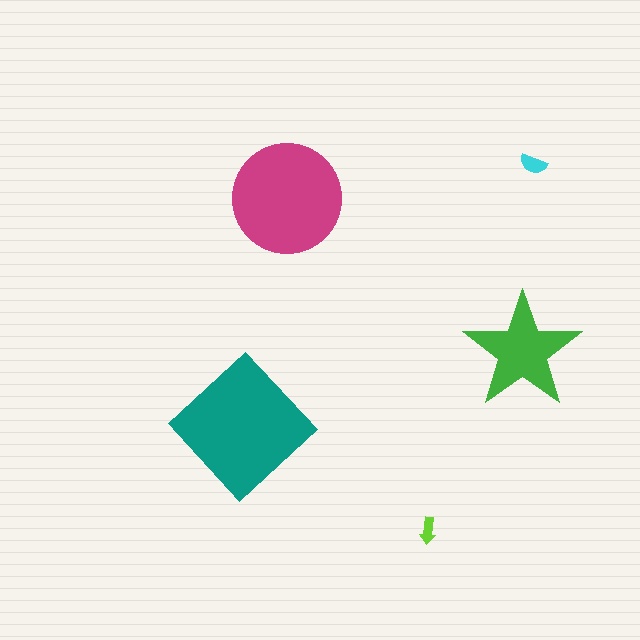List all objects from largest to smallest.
The teal diamond, the magenta circle, the green star, the cyan semicircle, the lime arrow.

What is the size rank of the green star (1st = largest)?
3rd.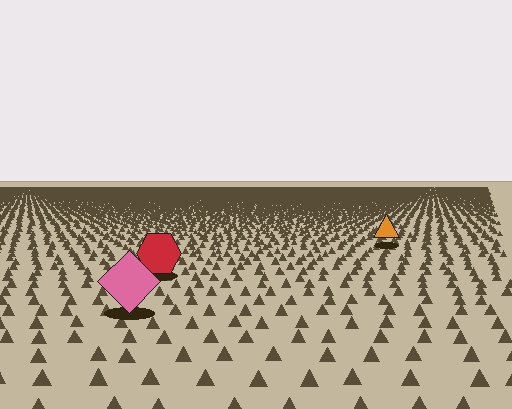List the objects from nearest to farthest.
From nearest to farthest: the pink diamond, the red hexagon, the orange triangle.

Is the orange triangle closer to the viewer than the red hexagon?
No. The red hexagon is closer — you can tell from the texture gradient: the ground texture is coarser near it.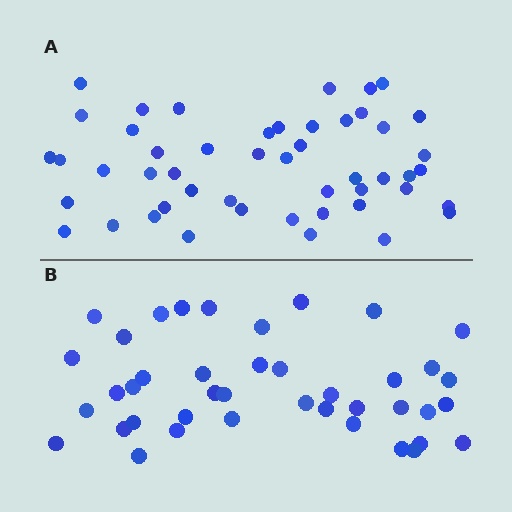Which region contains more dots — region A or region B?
Region A (the top region) has more dots.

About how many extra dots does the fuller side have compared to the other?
Region A has roughly 8 or so more dots than region B.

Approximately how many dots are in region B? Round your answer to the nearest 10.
About 40 dots. (The exact count is 41, which rounds to 40.)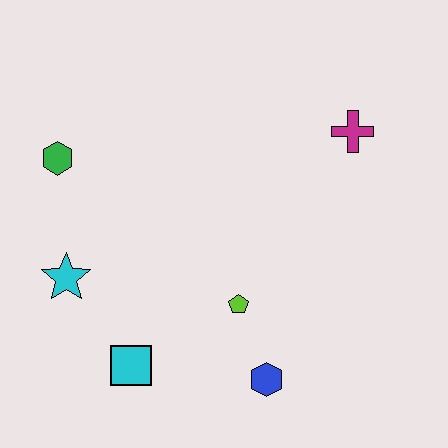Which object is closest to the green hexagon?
The cyan star is closest to the green hexagon.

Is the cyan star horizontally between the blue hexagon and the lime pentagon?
No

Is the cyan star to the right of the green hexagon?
Yes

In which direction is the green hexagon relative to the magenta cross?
The green hexagon is to the left of the magenta cross.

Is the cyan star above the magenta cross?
No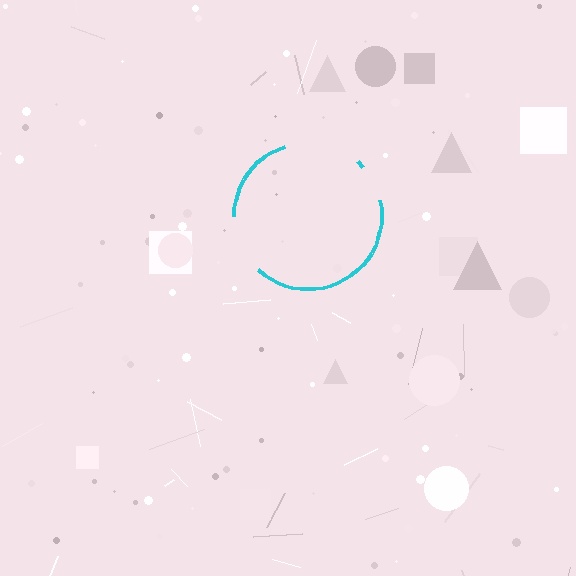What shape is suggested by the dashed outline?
The dashed outline suggests a circle.